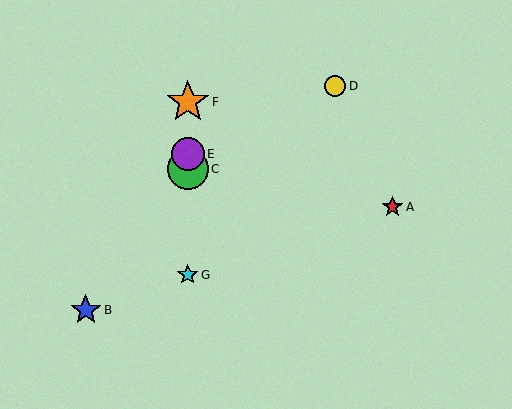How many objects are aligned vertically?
4 objects (C, E, F, G) are aligned vertically.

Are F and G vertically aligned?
Yes, both are at x≈188.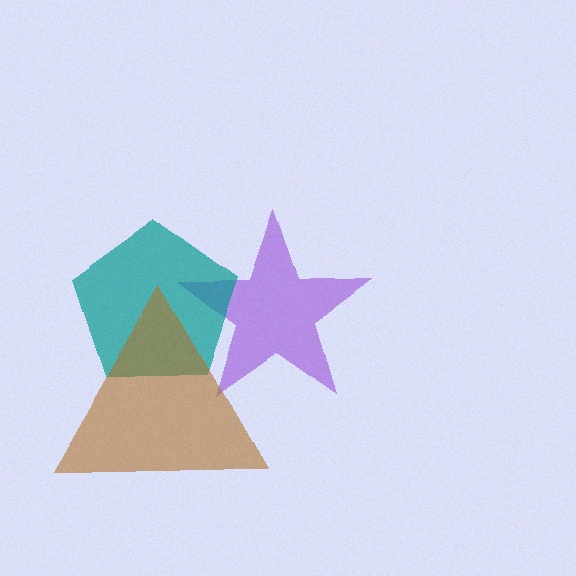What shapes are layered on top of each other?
The layered shapes are: a purple star, a teal pentagon, a brown triangle.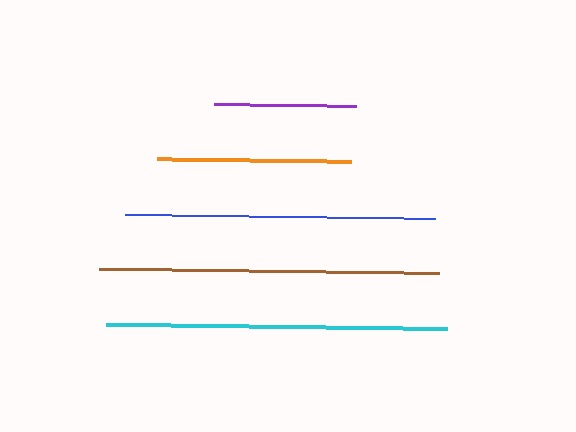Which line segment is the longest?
The cyan line is the longest at approximately 341 pixels.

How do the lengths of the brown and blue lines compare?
The brown and blue lines are approximately the same length.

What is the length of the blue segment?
The blue segment is approximately 310 pixels long.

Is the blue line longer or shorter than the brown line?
The brown line is longer than the blue line.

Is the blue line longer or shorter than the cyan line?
The cyan line is longer than the blue line.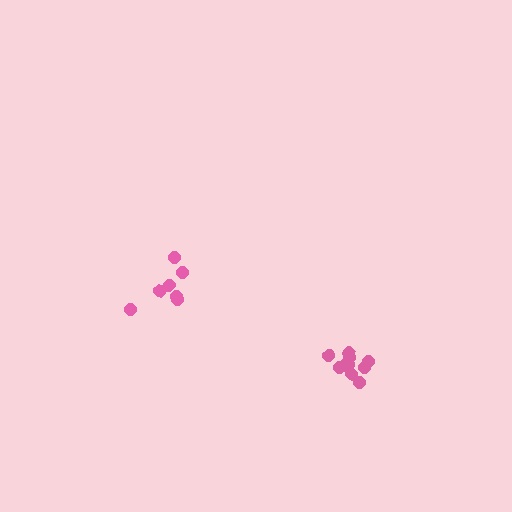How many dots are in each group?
Group 1: 11 dots, Group 2: 7 dots (18 total).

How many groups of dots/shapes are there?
There are 2 groups.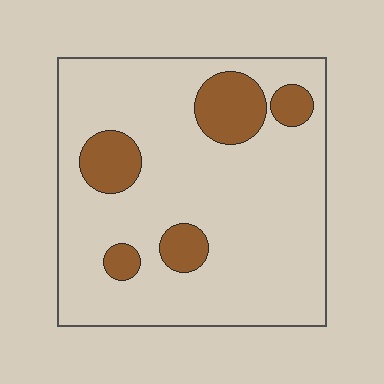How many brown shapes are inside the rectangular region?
5.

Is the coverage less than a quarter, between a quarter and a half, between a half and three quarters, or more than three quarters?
Less than a quarter.